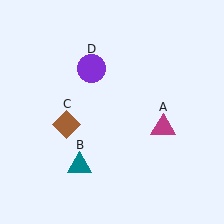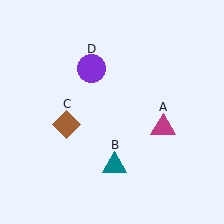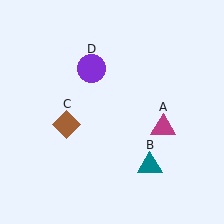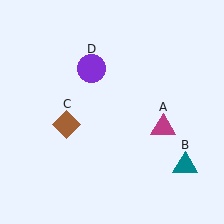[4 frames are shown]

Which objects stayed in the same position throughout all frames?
Magenta triangle (object A) and brown diamond (object C) and purple circle (object D) remained stationary.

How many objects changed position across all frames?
1 object changed position: teal triangle (object B).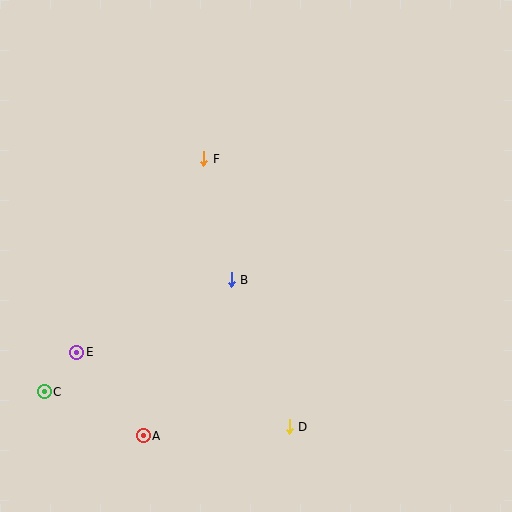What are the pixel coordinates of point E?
Point E is at (77, 352).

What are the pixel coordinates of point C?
Point C is at (44, 392).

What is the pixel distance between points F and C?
The distance between F and C is 282 pixels.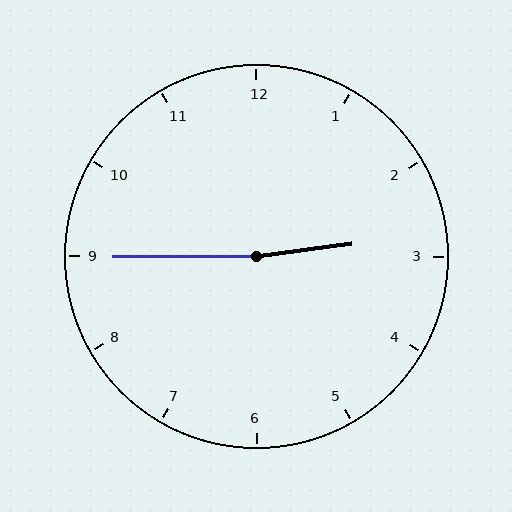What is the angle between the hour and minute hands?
Approximately 172 degrees.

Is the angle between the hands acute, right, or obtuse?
It is obtuse.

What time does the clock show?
2:45.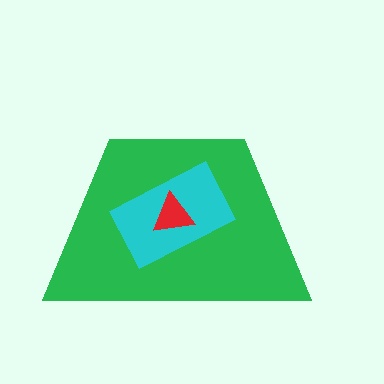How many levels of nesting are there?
3.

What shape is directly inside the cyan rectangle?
The red triangle.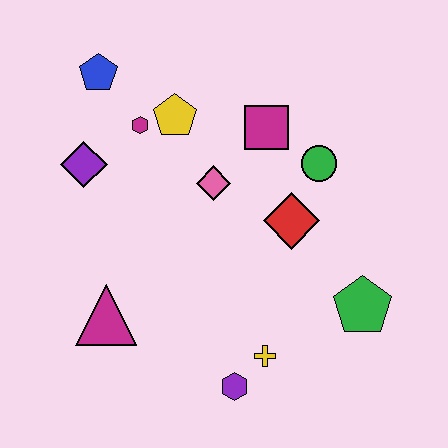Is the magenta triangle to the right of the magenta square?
No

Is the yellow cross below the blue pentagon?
Yes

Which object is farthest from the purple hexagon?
The blue pentagon is farthest from the purple hexagon.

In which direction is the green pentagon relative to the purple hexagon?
The green pentagon is to the right of the purple hexagon.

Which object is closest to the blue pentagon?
The magenta hexagon is closest to the blue pentagon.